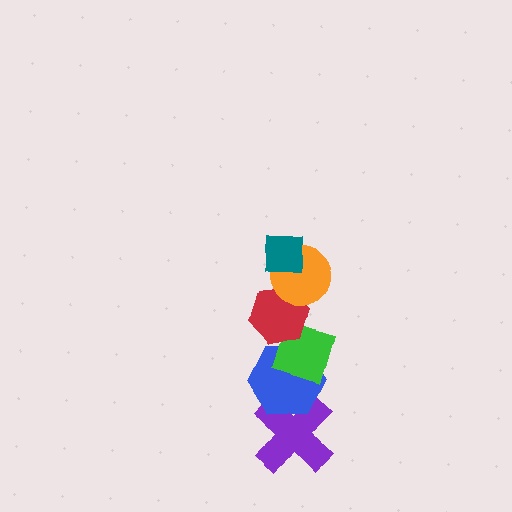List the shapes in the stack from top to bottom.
From top to bottom: the teal square, the orange circle, the red hexagon, the green diamond, the blue hexagon, the purple cross.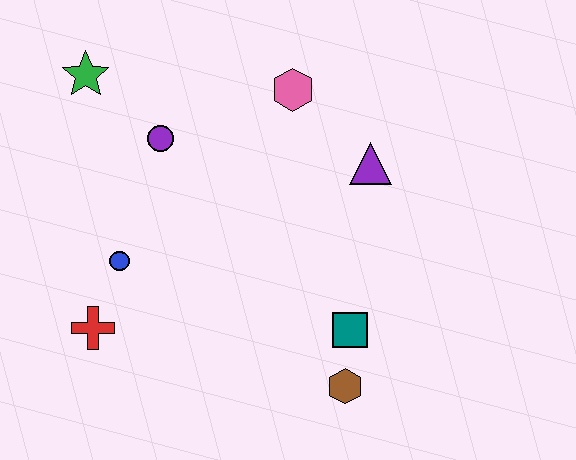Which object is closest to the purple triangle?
The pink hexagon is closest to the purple triangle.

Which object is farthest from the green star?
The brown hexagon is farthest from the green star.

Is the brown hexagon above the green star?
No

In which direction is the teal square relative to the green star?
The teal square is to the right of the green star.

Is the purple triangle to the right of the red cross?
Yes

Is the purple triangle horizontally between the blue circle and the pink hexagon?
No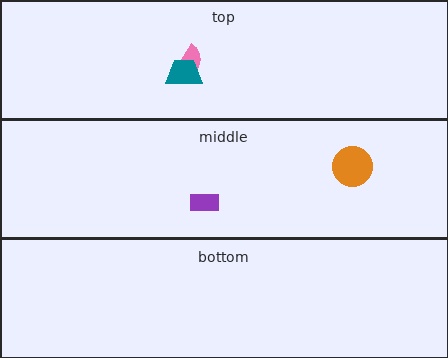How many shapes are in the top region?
2.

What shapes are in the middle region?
The orange circle, the purple rectangle.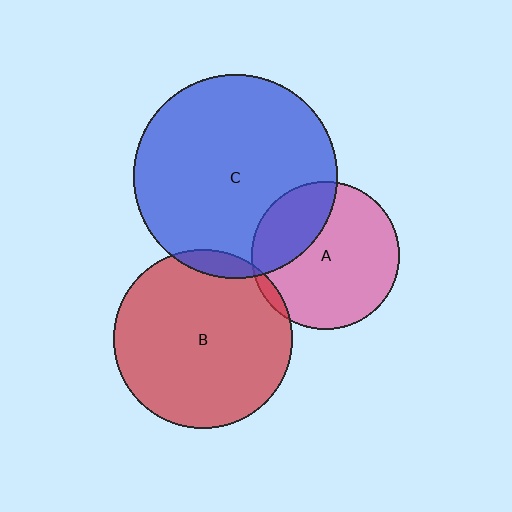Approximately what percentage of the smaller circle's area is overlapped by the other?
Approximately 30%.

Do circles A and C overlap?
Yes.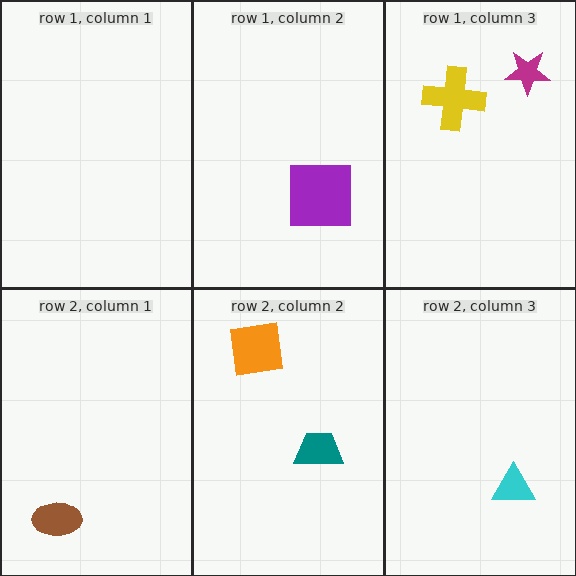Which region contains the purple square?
The row 1, column 2 region.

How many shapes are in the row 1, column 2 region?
1.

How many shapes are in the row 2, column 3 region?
1.